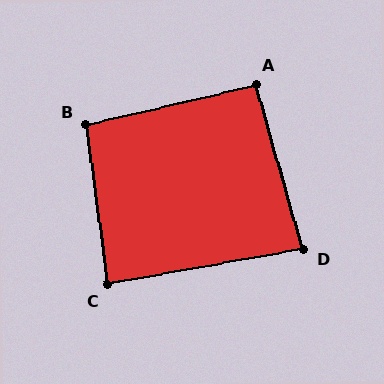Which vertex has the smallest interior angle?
D, at approximately 84 degrees.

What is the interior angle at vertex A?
Approximately 92 degrees (approximately right).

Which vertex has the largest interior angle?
B, at approximately 96 degrees.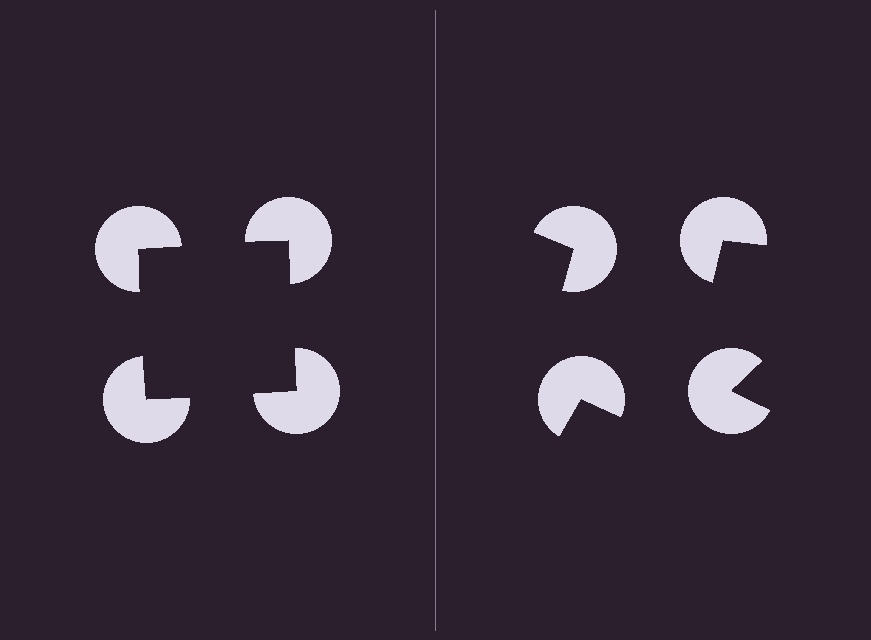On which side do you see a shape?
An illusory square appears on the left side. On the right side the wedge cuts are rotated, so no coherent shape forms.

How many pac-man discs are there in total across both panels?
8 — 4 on each side.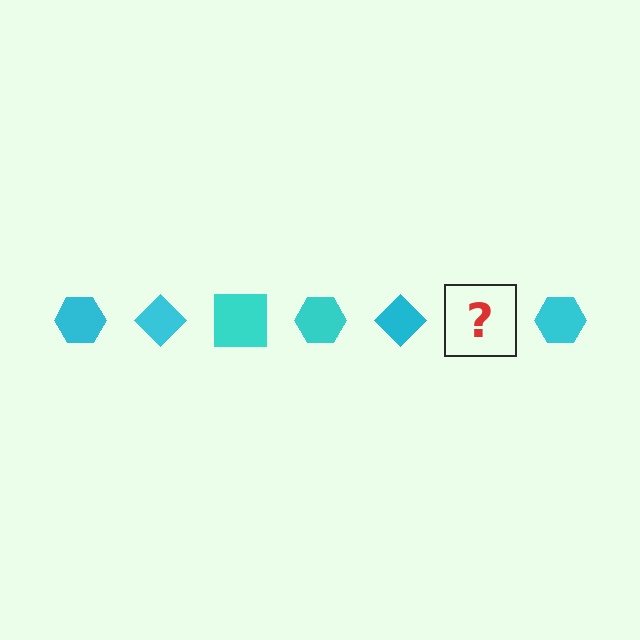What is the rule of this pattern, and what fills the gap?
The rule is that the pattern cycles through hexagon, diamond, square shapes in cyan. The gap should be filled with a cyan square.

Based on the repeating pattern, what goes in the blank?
The blank should be a cyan square.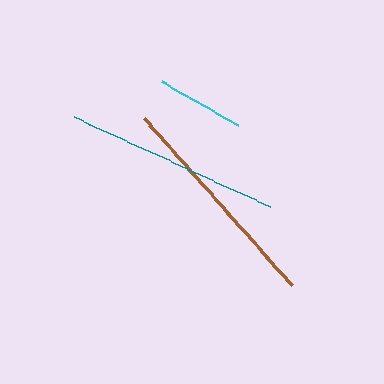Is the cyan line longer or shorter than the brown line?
The brown line is longer than the cyan line.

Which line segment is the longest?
The brown line is the longest at approximately 224 pixels.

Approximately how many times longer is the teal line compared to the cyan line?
The teal line is approximately 2.5 times the length of the cyan line.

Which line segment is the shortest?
The cyan line is the shortest at approximately 87 pixels.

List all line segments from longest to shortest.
From longest to shortest: brown, teal, cyan.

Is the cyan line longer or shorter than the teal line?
The teal line is longer than the cyan line.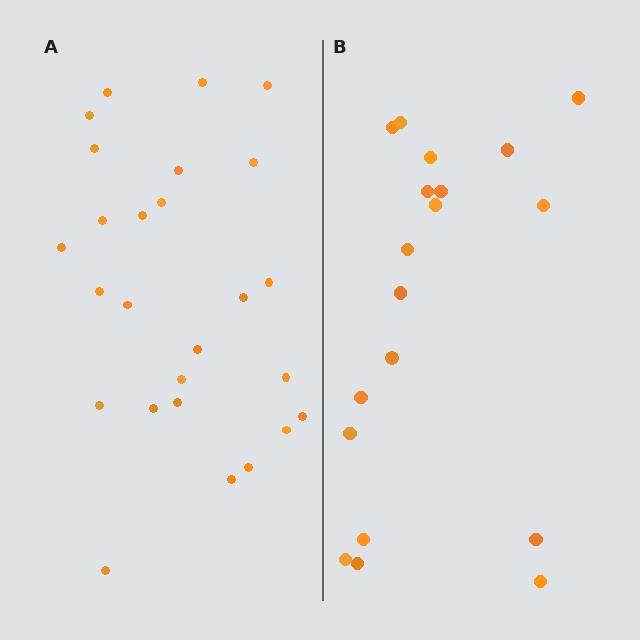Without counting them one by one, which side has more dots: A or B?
Region A (the left region) has more dots.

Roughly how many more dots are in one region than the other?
Region A has roughly 8 or so more dots than region B.